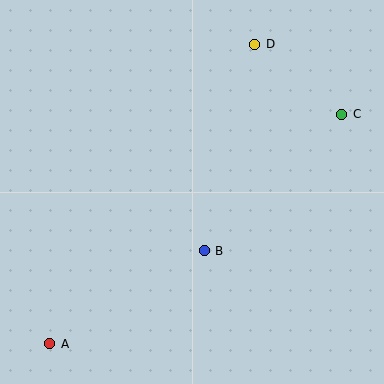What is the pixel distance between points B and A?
The distance between B and A is 180 pixels.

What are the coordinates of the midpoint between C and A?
The midpoint between C and A is at (196, 229).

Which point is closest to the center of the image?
Point B at (204, 251) is closest to the center.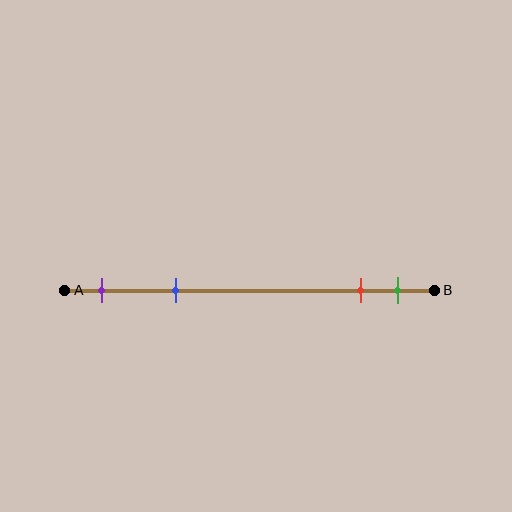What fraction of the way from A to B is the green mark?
The green mark is approximately 90% (0.9) of the way from A to B.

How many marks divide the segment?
There are 4 marks dividing the segment.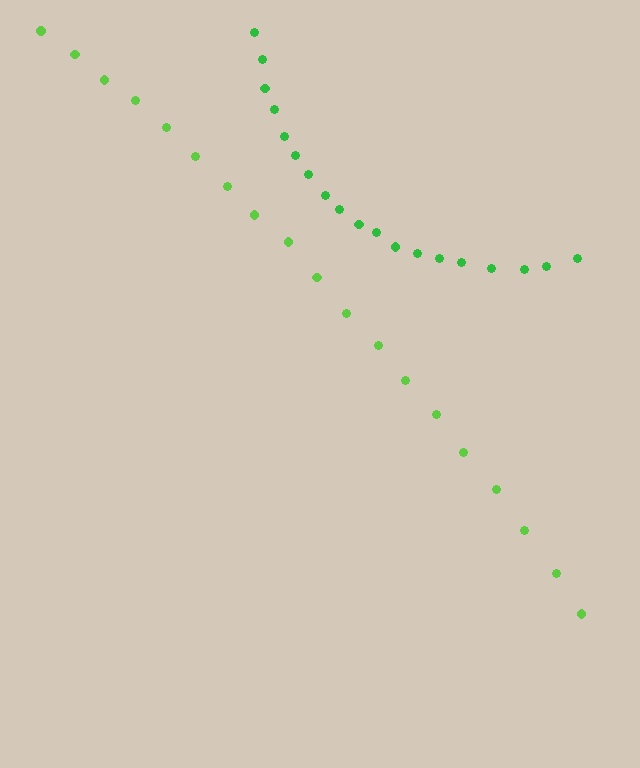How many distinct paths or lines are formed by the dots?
There are 2 distinct paths.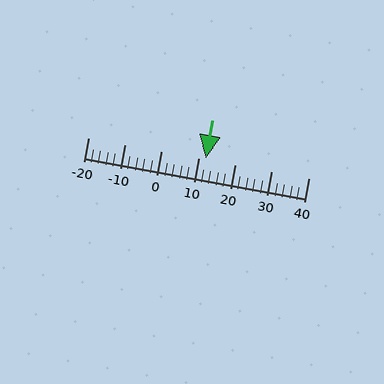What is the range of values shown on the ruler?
The ruler shows values from -20 to 40.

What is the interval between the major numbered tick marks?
The major tick marks are spaced 10 units apart.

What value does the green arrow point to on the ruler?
The green arrow points to approximately 12.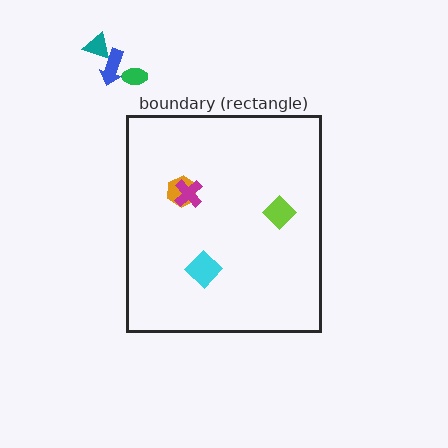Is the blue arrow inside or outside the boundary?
Outside.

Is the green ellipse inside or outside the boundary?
Outside.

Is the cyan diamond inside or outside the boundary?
Inside.